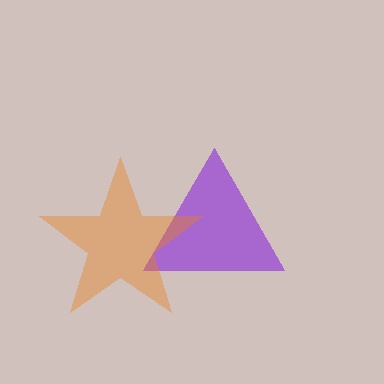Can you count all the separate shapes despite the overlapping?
Yes, there are 2 separate shapes.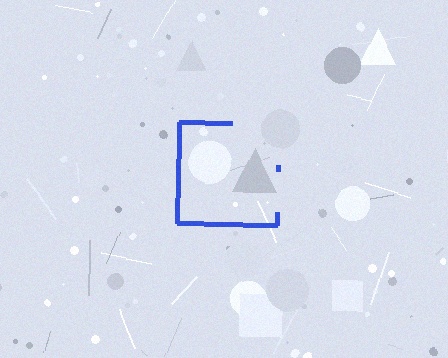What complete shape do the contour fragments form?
The contour fragments form a square.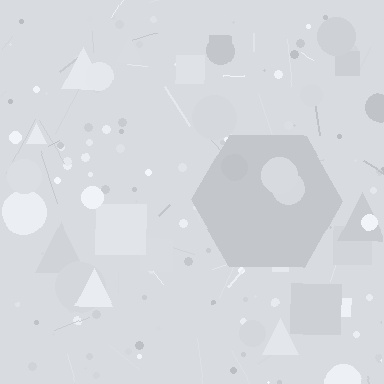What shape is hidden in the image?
A hexagon is hidden in the image.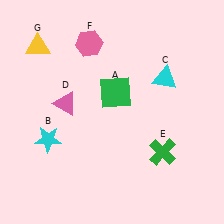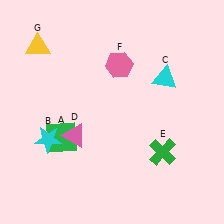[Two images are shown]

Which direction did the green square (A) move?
The green square (A) moved left.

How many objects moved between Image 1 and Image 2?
3 objects moved between the two images.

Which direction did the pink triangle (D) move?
The pink triangle (D) moved down.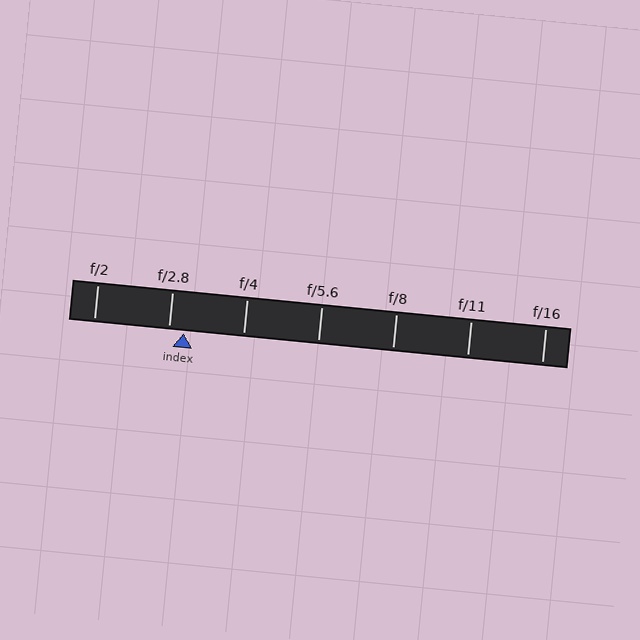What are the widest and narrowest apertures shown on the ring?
The widest aperture shown is f/2 and the narrowest is f/16.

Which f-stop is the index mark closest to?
The index mark is closest to f/2.8.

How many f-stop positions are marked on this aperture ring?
There are 7 f-stop positions marked.